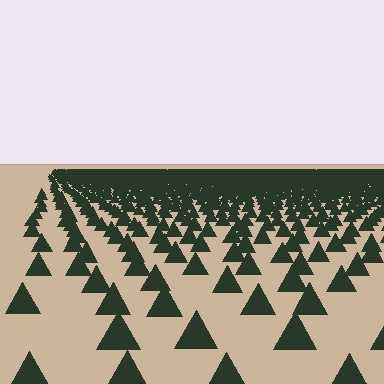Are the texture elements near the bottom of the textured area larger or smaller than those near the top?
Larger. Near the bottom, elements are closer to the viewer and appear at a bigger on-screen size.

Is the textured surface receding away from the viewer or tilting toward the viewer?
The surface is receding away from the viewer. Texture elements get smaller and denser toward the top.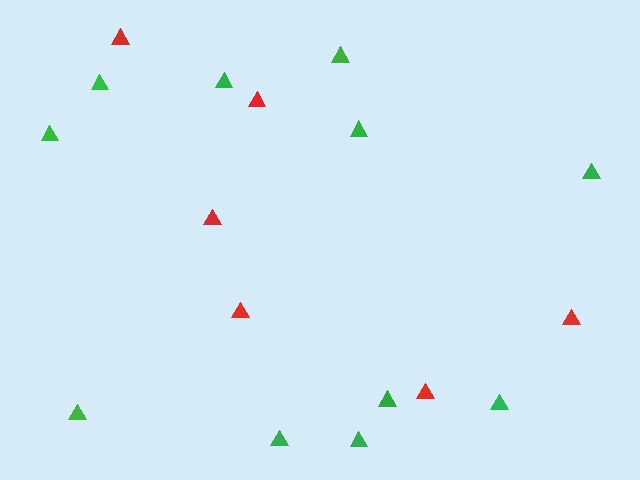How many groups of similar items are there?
There are 2 groups: one group of red triangles (6) and one group of green triangles (11).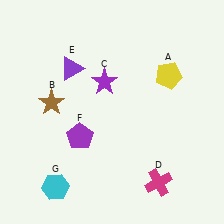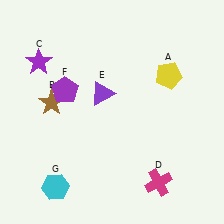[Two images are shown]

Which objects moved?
The objects that moved are: the purple star (C), the purple triangle (E), the purple pentagon (F).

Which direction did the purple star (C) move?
The purple star (C) moved left.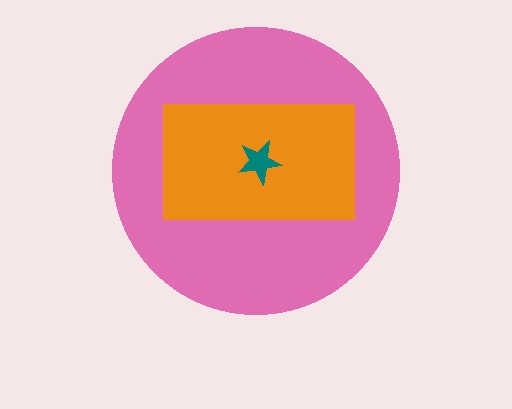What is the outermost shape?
The pink circle.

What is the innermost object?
The teal star.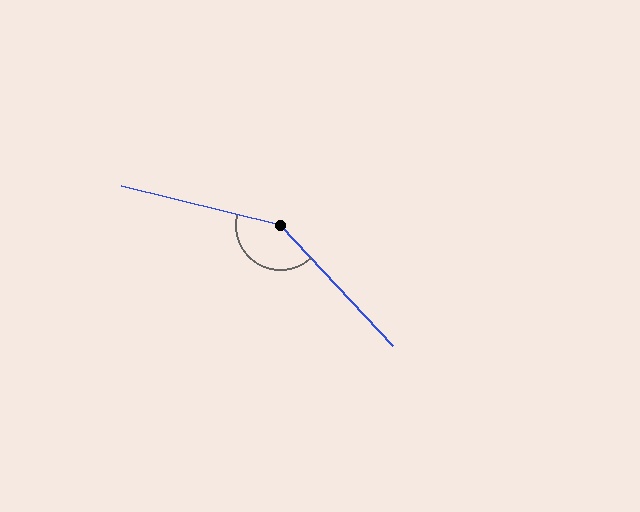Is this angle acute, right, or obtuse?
It is obtuse.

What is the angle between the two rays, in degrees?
Approximately 147 degrees.